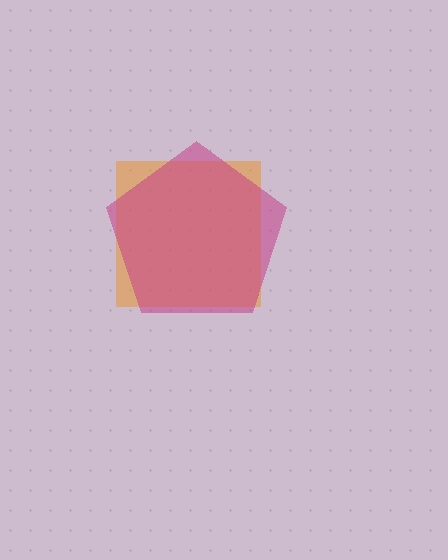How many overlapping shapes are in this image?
There are 2 overlapping shapes in the image.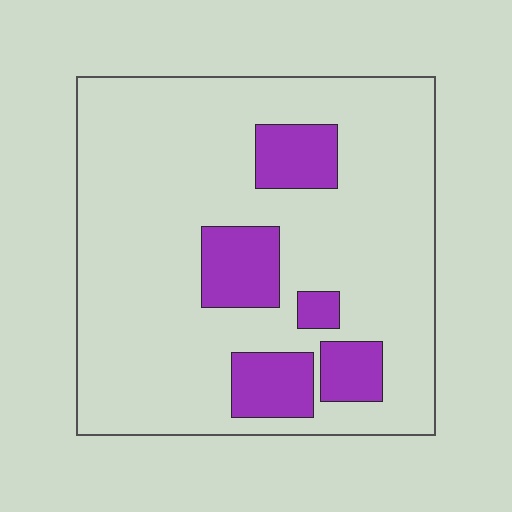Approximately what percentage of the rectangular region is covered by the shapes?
Approximately 20%.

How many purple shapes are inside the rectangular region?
5.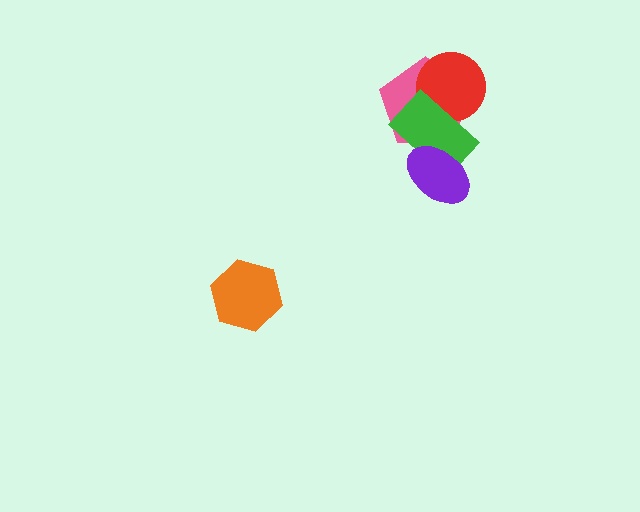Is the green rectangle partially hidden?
Yes, it is partially covered by another shape.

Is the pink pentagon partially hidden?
Yes, it is partially covered by another shape.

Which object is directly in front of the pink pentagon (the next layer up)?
The red circle is directly in front of the pink pentagon.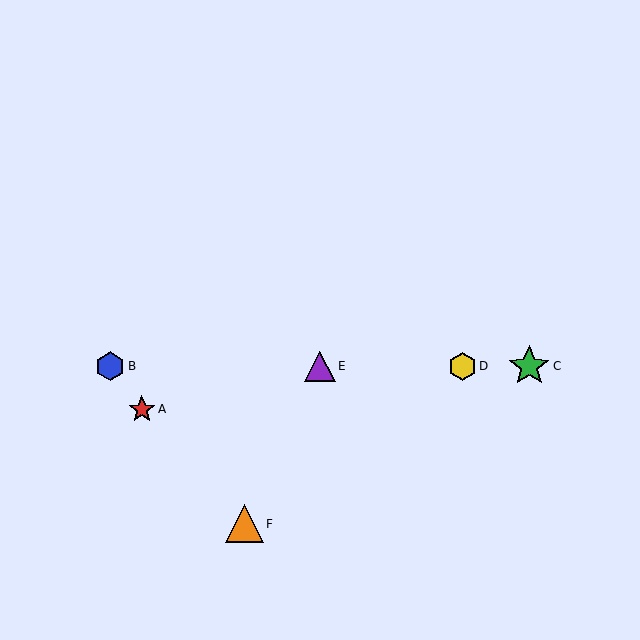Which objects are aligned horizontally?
Objects B, C, D, E are aligned horizontally.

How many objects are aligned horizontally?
4 objects (B, C, D, E) are aligned horizontally.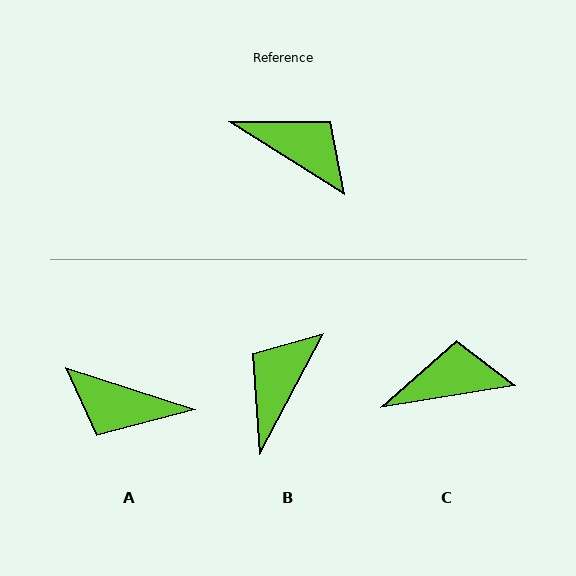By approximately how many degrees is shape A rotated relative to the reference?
Approximately 166 degrees clockwise.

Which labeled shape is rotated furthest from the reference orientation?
A, about 166 degrees away.